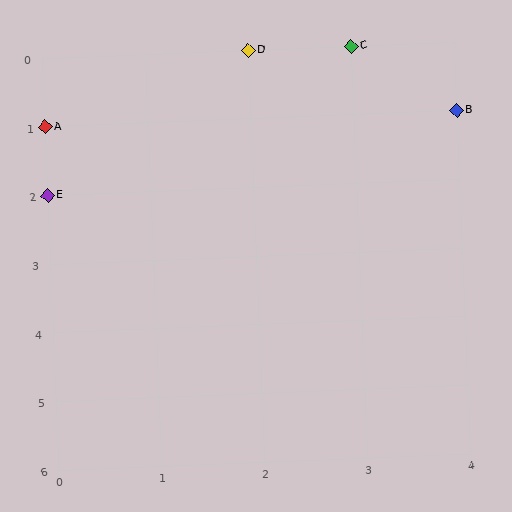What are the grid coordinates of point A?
Point A is at grid coordinates (0, 1).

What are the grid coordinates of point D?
Point D is at grid coordinates (2, 0).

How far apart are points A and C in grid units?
Points A and C are 3 columns and 1 row apart (about 3.2 grid units diagonally).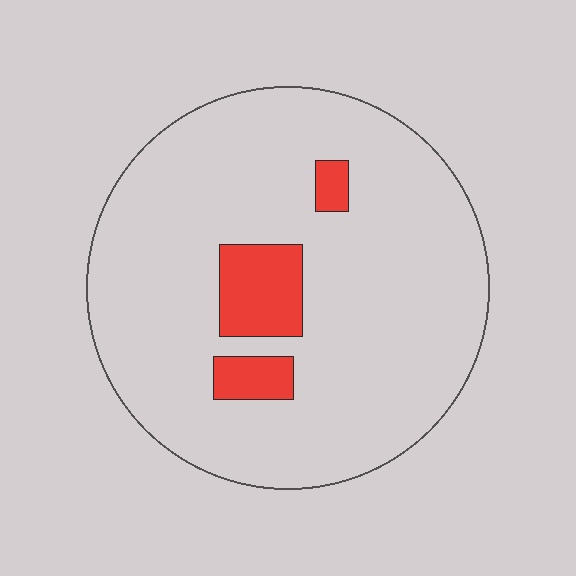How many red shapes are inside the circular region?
3.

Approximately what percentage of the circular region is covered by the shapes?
Approximately 10%.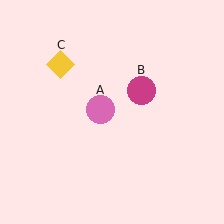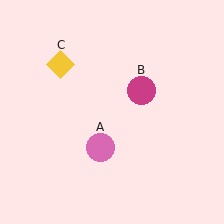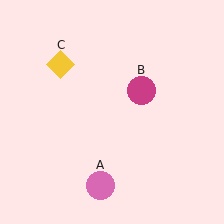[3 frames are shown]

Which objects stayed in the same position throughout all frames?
Magenta circle (object B) and yellow diamond (object C) remained stationary.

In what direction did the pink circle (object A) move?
The pink circle (object A) moved down.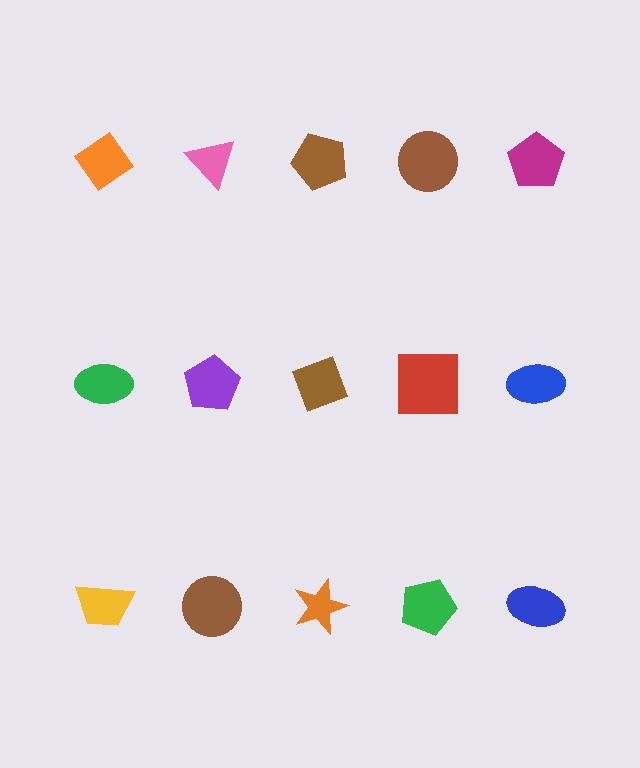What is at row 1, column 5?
A magenta pentagon.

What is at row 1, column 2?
A pink triangle.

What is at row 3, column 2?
A brown circle.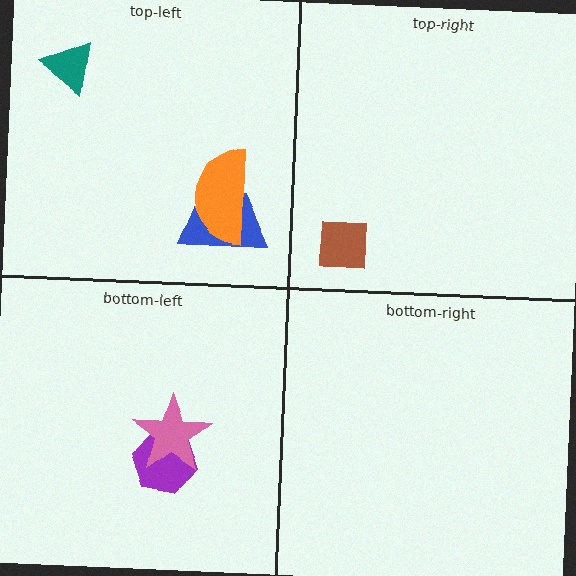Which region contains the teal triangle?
The top-left region.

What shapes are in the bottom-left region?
The purple hexagon, the pink star.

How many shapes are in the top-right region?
1.